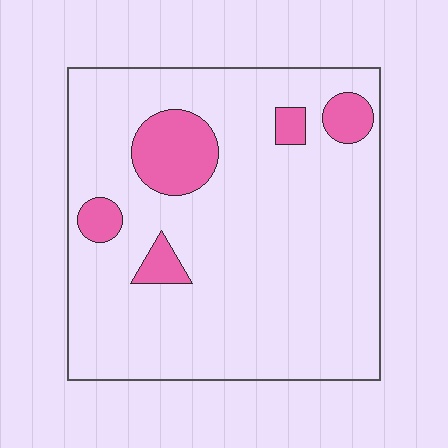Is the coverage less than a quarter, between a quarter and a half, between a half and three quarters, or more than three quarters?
Less than a quarter.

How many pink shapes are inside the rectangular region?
5.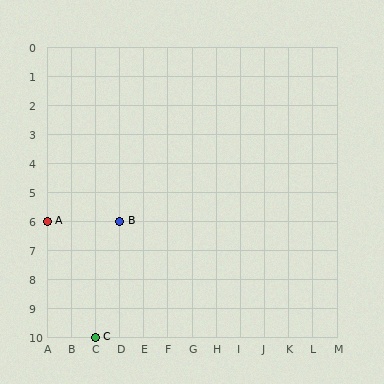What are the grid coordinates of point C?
Point C is at grid coordinates (C, 10).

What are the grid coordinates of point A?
Point A is at grid coordinates (A, 6).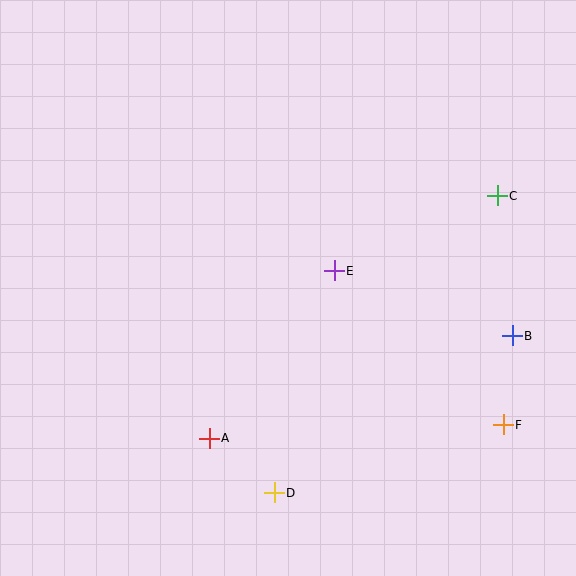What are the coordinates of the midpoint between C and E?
The midpoint between C and E is at (416, 233).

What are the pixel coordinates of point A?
Point A is at (209, 438).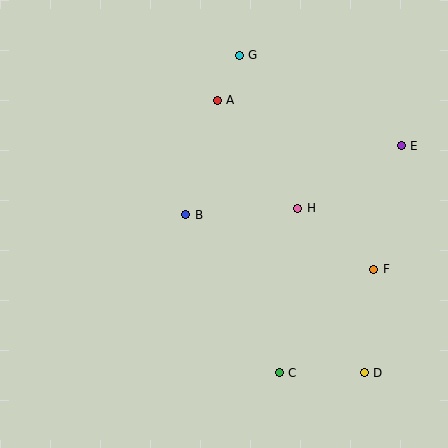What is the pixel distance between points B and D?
The distance between B and D is 238 pixels.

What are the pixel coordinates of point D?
Point D is at (364, 373).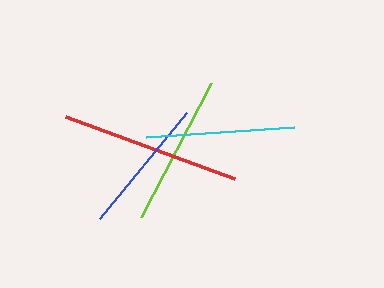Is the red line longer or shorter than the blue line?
The red line is longer than the blue line.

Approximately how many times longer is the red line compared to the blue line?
The red line is approximately 1.3 times the length of the blue line.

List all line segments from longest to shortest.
From longest to shortest: red, lime, cyan, blue.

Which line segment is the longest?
The red line is the longest at approximately 181 pixels.